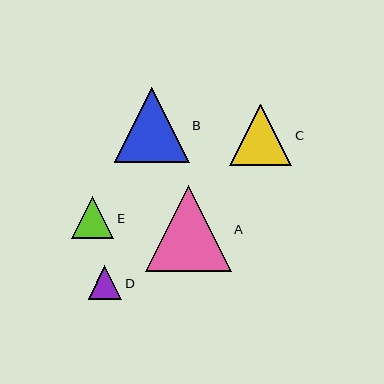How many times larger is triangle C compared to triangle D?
Triangle C is approximately 1.8 times the size of triangle D.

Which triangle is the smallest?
Triangle D is the smallest with a size of approximately 33 pixels.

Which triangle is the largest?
Triangle A is the largest with a size of approximately 86 pixels.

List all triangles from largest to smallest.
From largest to smallest: A, B, C, E, D.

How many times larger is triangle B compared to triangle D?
Triangle B is approximately 2.2 times the size of triangle D.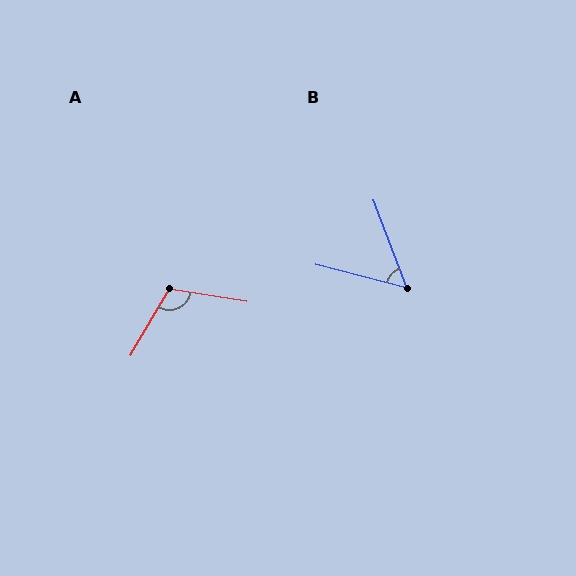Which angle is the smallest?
B, at approximately 55 degrees.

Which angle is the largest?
A, at approximately 111 degrees.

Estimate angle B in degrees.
Approximately 55 degrees.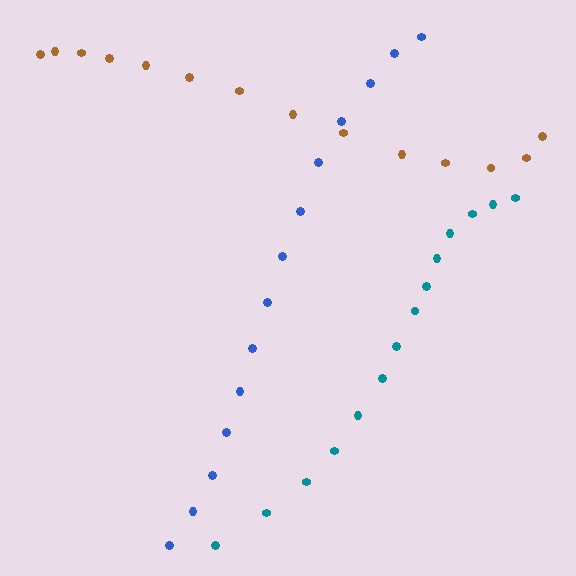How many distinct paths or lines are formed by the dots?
There are 3 distinct paths.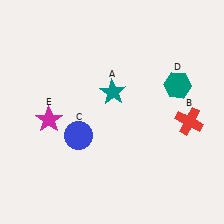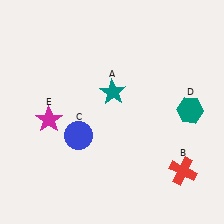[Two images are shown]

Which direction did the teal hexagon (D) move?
The teal hexagon (D) moved down.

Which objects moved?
The objects that moved are: the red cross (B), the teal hexagon (D).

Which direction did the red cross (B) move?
The red cross (B) moved down.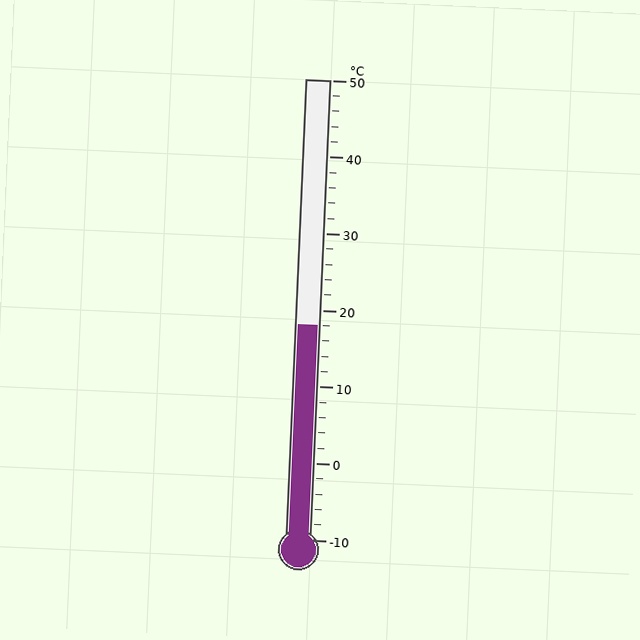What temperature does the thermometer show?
The thermometer shows approximately 18°C.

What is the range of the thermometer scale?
The thermometer scale ranges from -10°C to 50°C.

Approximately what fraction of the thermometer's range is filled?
The thermometer is filled to approximately 45% of its range.